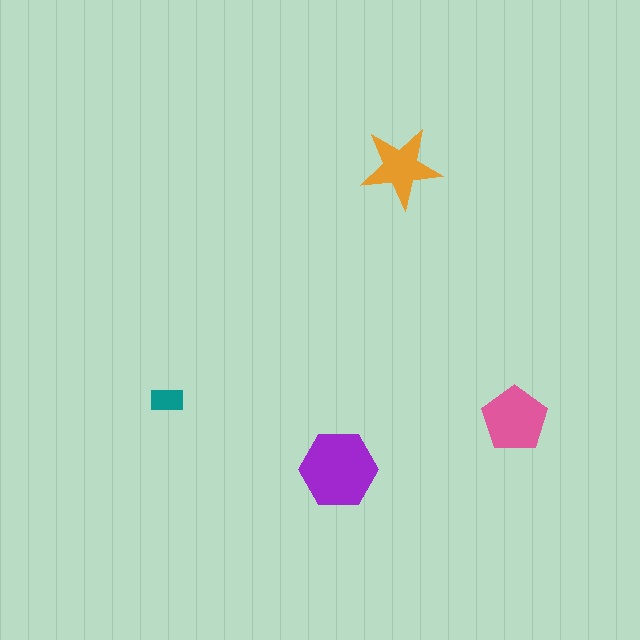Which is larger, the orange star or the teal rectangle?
The orange star.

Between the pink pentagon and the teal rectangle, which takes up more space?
The pink pentagon.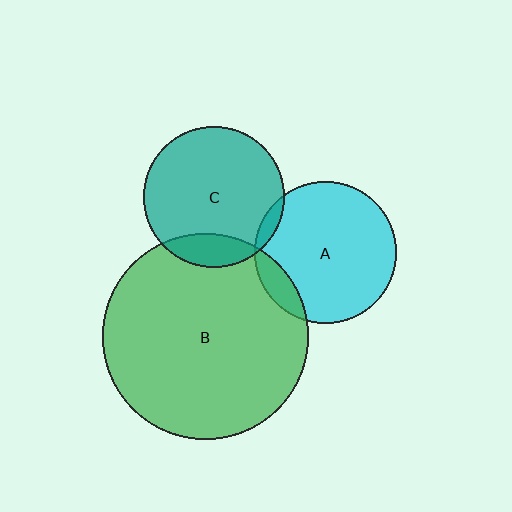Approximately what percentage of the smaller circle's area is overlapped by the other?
Approximately 15%.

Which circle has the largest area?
Circle B (green).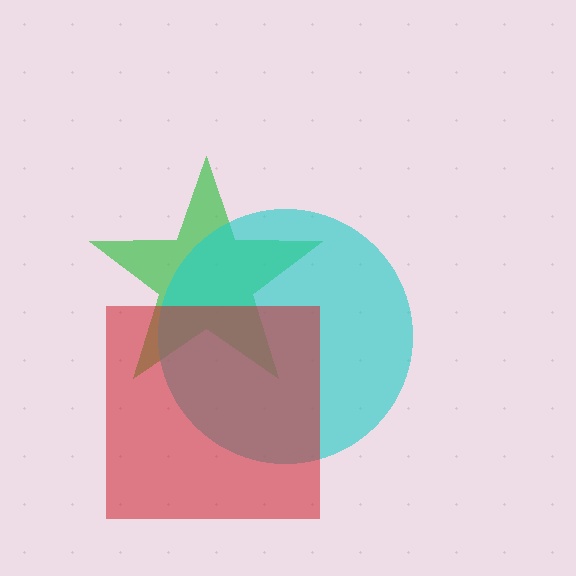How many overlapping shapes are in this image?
There are 3 overlapping shapes in the image.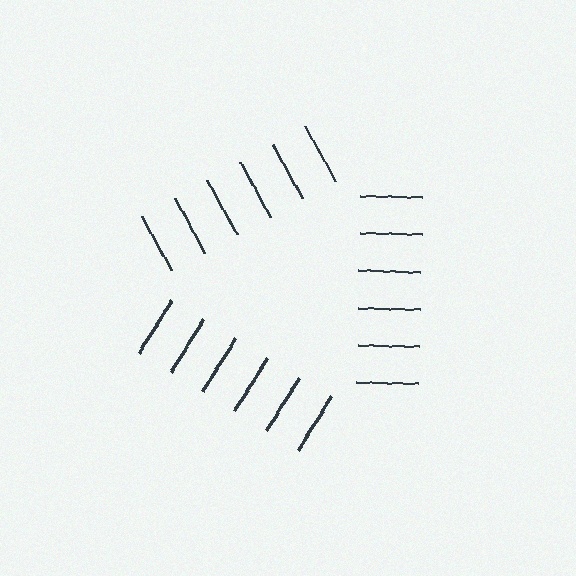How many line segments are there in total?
18 — 6 along each of the 3 edges.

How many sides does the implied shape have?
3 sides — the line-ends trace a triangle.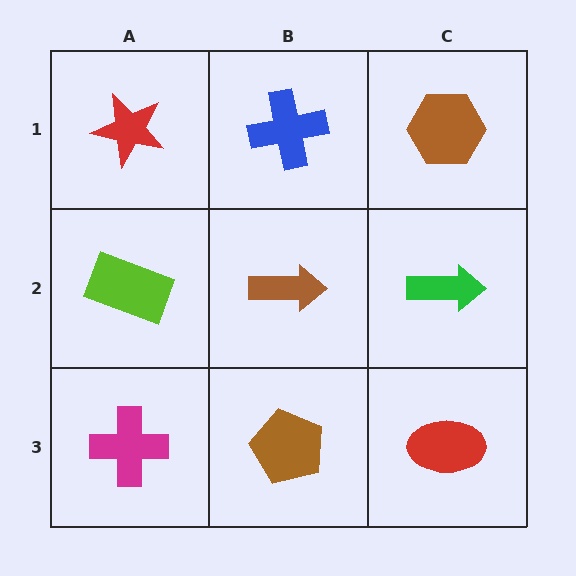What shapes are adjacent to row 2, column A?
A red star (row 1, column A), a magenta cross (row 3, column A), a brown arrow (row 2, column B).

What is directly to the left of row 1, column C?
A blue cross.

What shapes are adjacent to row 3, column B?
A brown arrow (row 2, column B), a magenta cross (row 3, column A), a red ellipse (row 3, column C).